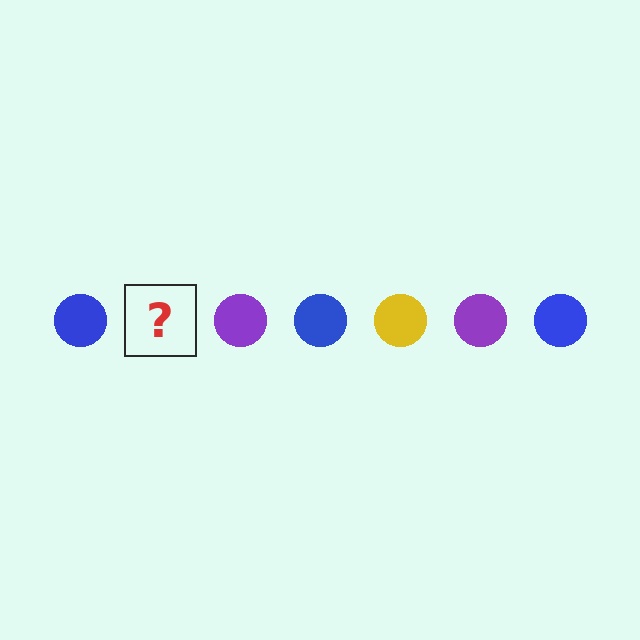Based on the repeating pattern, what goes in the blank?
The blank should be a yellow circle.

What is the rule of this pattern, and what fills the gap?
The rule is that the pattern cycles through blue, yellow, purple circles. The gap should be filled with a yellow circle.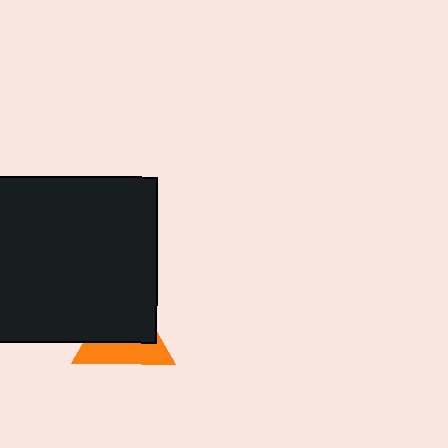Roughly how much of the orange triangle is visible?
A small part of it is visible (roughly 43%).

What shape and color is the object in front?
The object in front is a black square.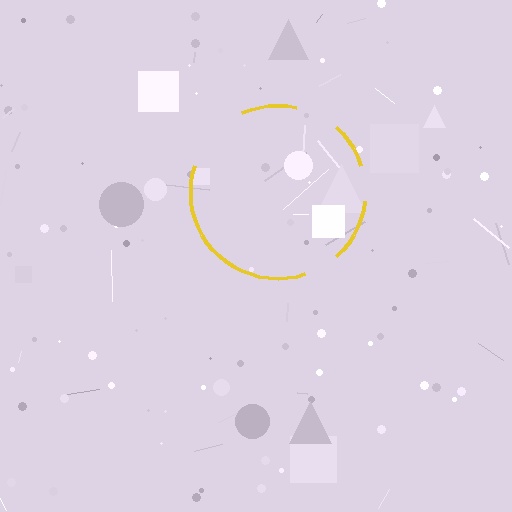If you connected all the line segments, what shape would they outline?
They would outline a circle.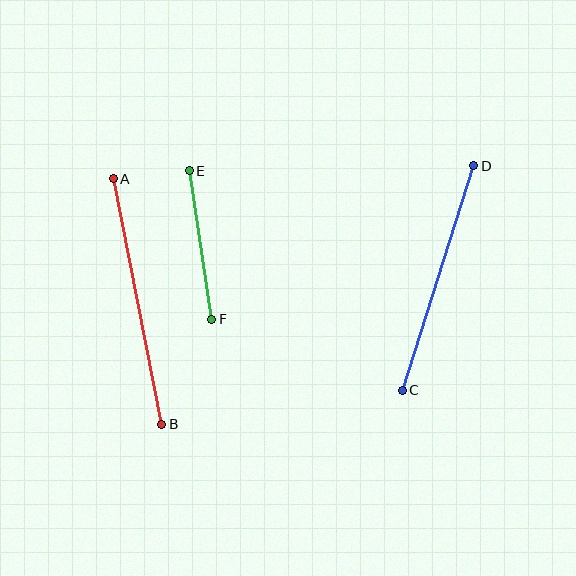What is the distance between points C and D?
The distance is approximately 235 pixels.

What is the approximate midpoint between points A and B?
The midpoint is at approximately (137, 302) pixels.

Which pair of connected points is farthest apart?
Points A and B are farthest apart.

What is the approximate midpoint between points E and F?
The midpoint is at approximately (200, 245) pixels.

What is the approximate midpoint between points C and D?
The midpoint is at approximately (438, 278) pixels.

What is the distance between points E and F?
The distance is approximately 150 pixels.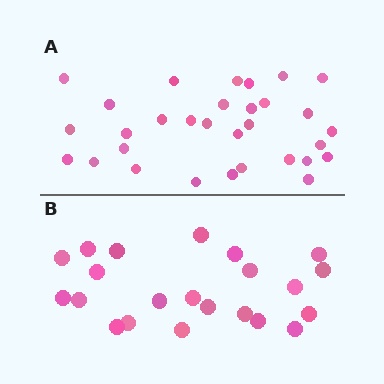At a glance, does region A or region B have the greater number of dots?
Region A (the top region) has more dots.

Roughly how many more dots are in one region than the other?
Region A has roughly 8 or so more dots than region B.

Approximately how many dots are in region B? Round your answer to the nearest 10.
About 20 dots. (The exact count is 22, which rounds to 20.)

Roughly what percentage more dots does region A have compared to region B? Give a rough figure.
About 40% more.